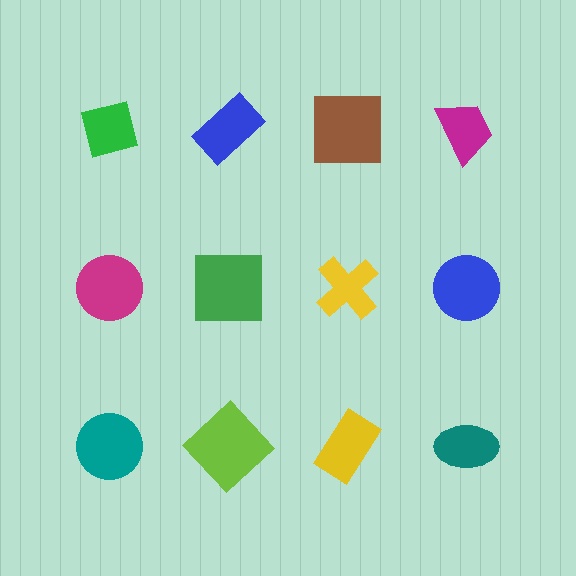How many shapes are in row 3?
4 shapes.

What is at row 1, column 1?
A green square.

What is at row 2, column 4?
A blue circle.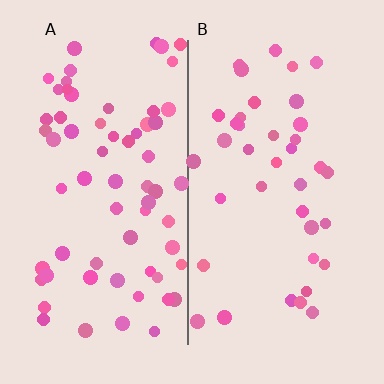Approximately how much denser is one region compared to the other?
Approximately 1.7× — region A over region B.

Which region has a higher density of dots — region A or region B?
A (the left).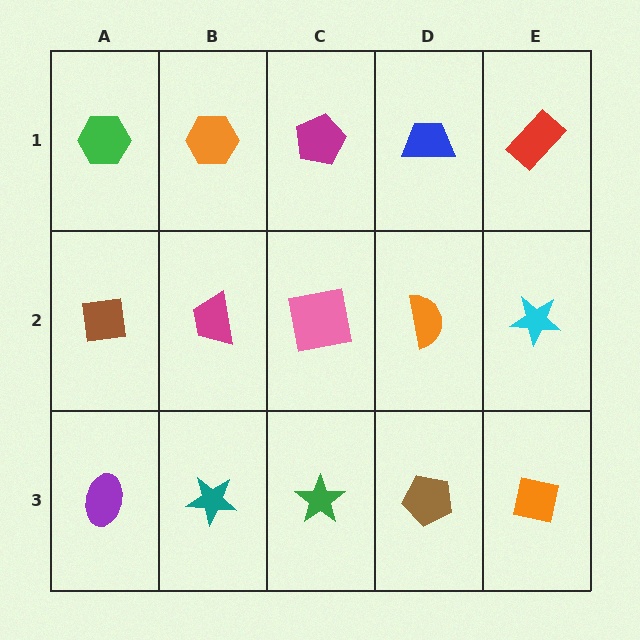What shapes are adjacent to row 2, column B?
An orange hexagon (row 1, column B), a teal star (row 3, column B), a brown square (row 2, column A), a pink square (row 2, column C).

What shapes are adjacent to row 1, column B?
A magenta trapezoid (row 2, column B), a green hexagon (row 1, column A), a magenta pentagon (row 1, column C).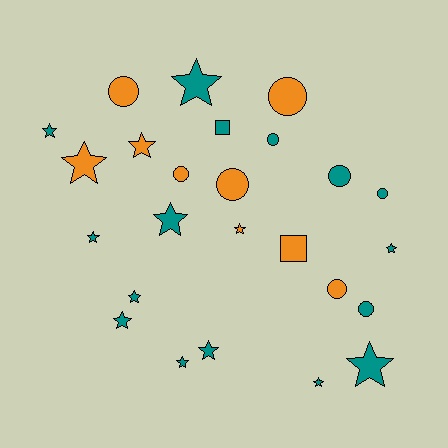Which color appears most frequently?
Teal, with 16 objects.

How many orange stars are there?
There are 3 orange stars.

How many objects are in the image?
There are 25 objects.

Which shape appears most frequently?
Star, with 14 objects.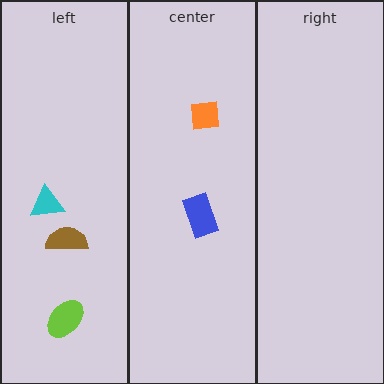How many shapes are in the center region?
2.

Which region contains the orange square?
The center region.